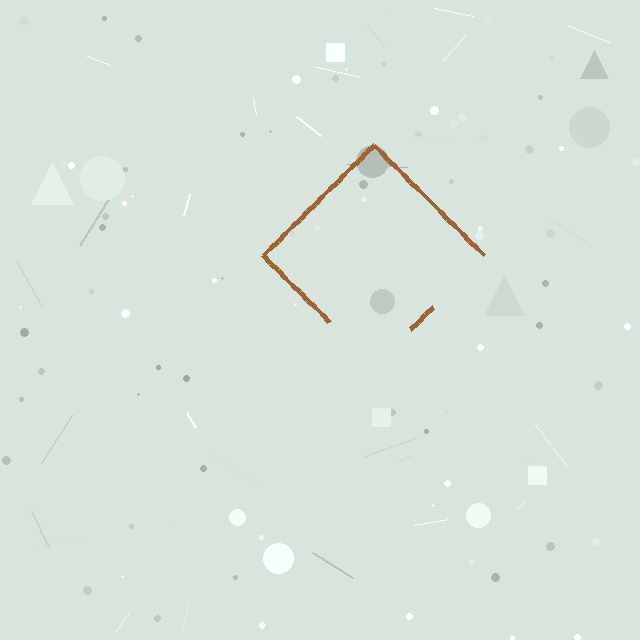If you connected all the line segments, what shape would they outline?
They would outline a diamond.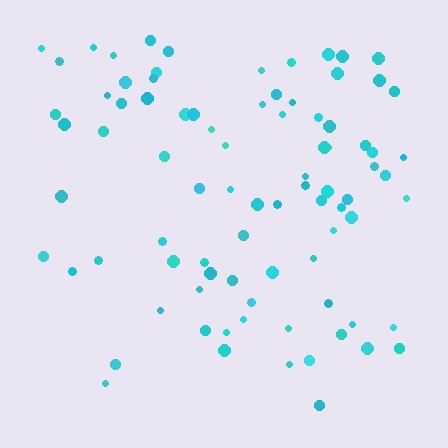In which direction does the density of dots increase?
From bottom to top, with the top side densest.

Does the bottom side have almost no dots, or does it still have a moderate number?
Still a moderate number, just noticeably fewer than the top.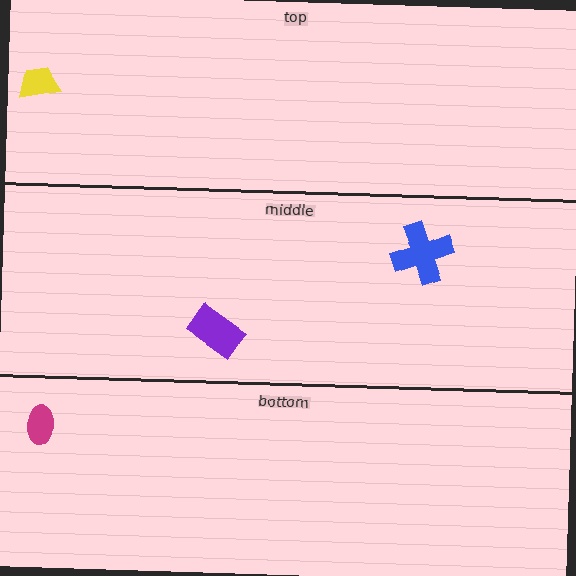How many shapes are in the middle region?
2.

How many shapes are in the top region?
1.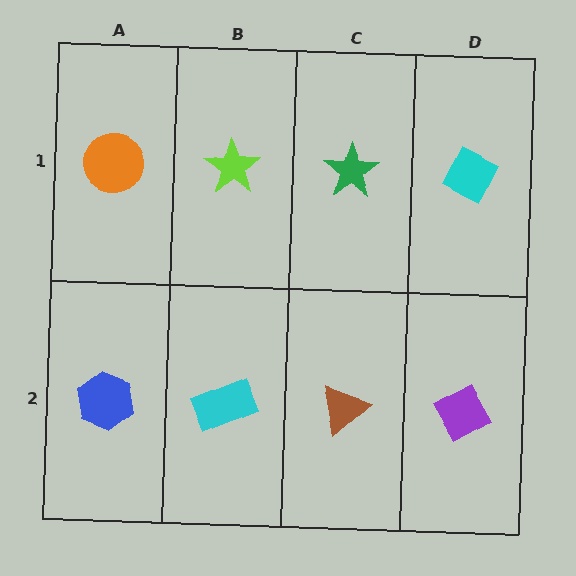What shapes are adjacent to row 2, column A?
An orange circle (row 1, column A), a cyan rectangle (row 2, column B).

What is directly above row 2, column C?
A green star.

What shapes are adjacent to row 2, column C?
A green star (row 1, column C), a cyan rectangle (row 2, column B), a purple diamond (row 2, column D).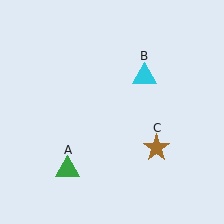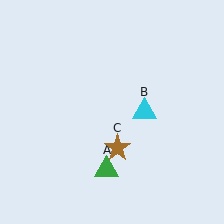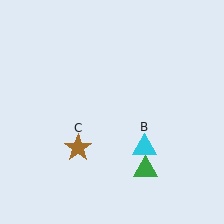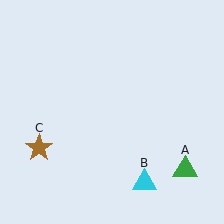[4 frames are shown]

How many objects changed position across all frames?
3 objects changed position: green triangle (object A), cyan triangle (object B), brown star (object C).